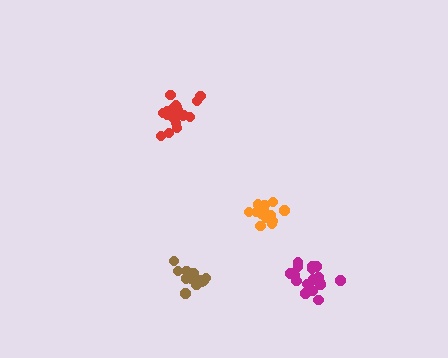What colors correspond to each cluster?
The clusters are colored: brown, red, orange, magenta.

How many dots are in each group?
Group 1: 15 dots, Group 2: 19 dots, Group 3: 16 dots, Group 4: 18 dots (68 total).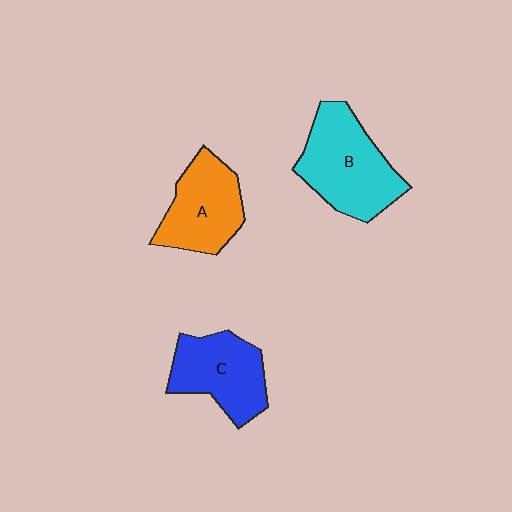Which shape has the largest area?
Shape B (cyan).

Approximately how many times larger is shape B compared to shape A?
Approximately 1.3 times.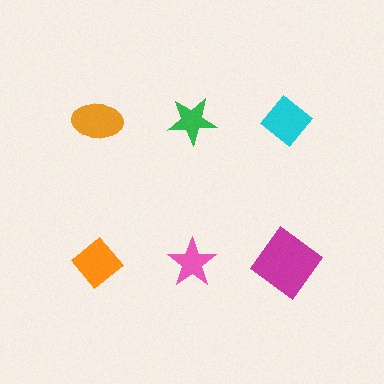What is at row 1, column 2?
A green star.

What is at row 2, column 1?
An orange diamond.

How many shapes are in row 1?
3 shapes.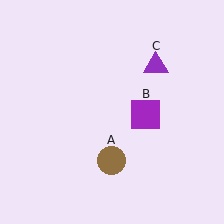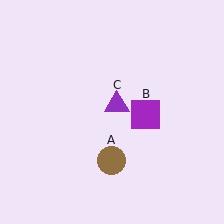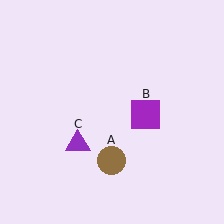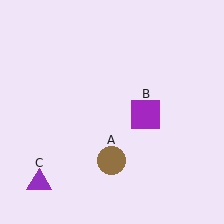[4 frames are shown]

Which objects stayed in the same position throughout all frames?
Brown circle (object A) and purple square (object B) remained stationary.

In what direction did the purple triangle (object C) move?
The purple triangle (object C) moved down and to the left.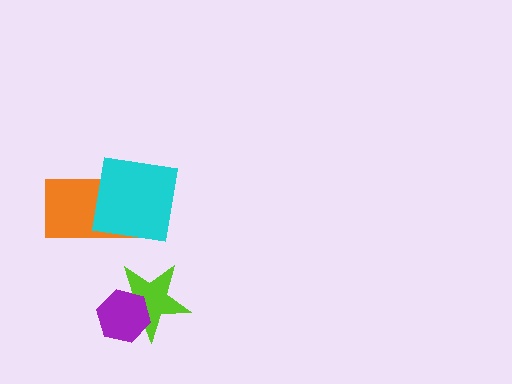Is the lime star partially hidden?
Yes, it is partially covered by another shape.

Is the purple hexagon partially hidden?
No, no other shape covers it.